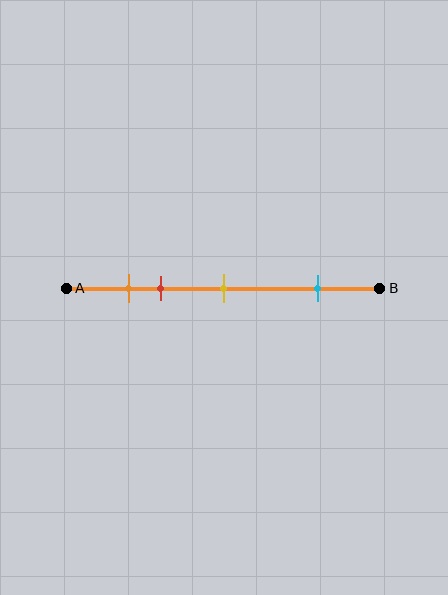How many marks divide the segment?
There are 4 marks dividing the segment.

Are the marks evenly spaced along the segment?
No, the marks are not evenly spaced.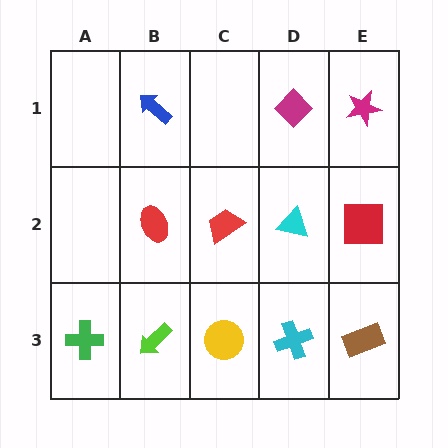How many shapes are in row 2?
4 shapes.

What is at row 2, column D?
A cyan triangle.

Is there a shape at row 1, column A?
No, that cell is empty.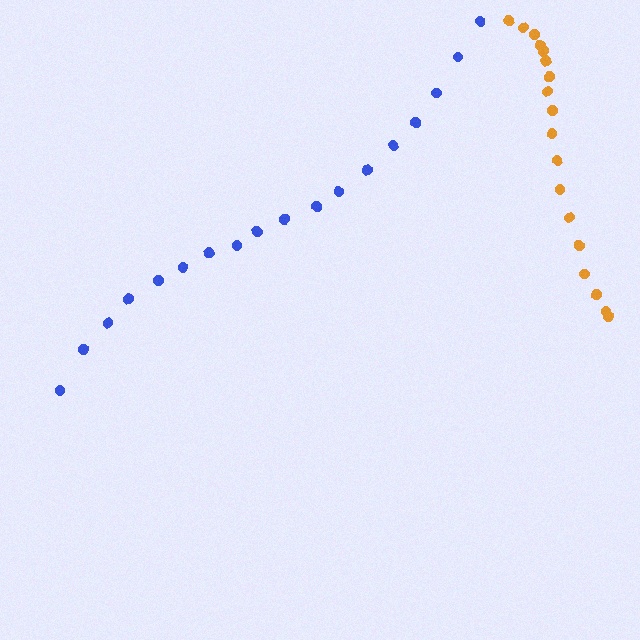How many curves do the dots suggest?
There are 2 distinct paths.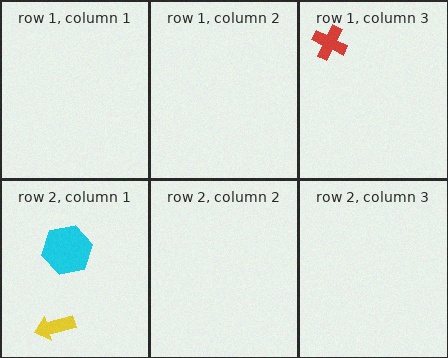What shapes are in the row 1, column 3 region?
The red cross.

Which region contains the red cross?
The row 1, column 3 region.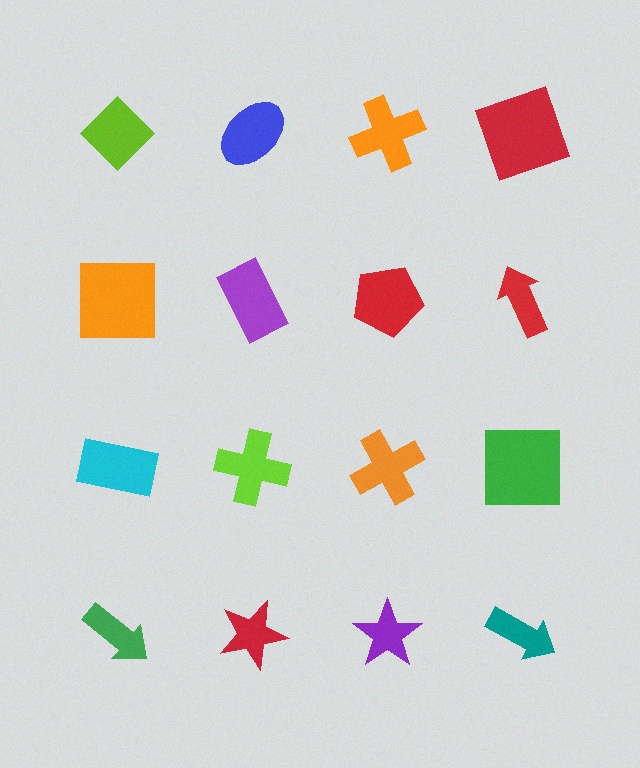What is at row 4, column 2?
A red star.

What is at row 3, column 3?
An orange cross.